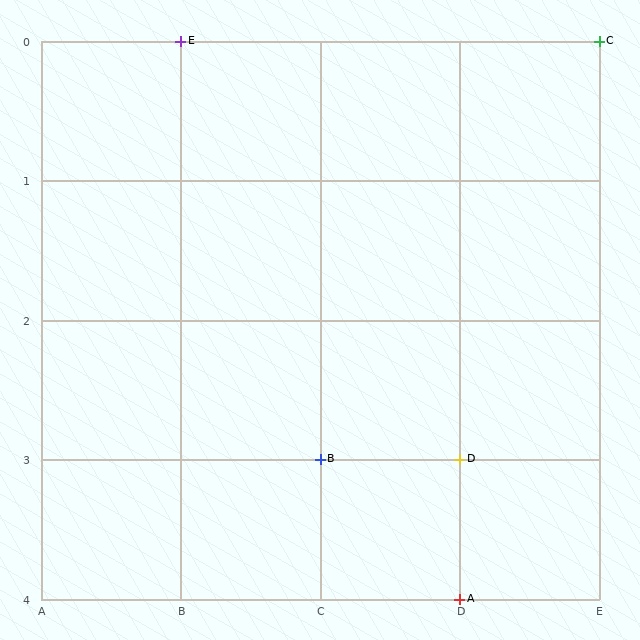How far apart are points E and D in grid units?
Points E and D are 2 columns and 3 rows apart (about 3.6 grid units diagonally).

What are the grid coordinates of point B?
Point B is at grid coordinates (C, 3).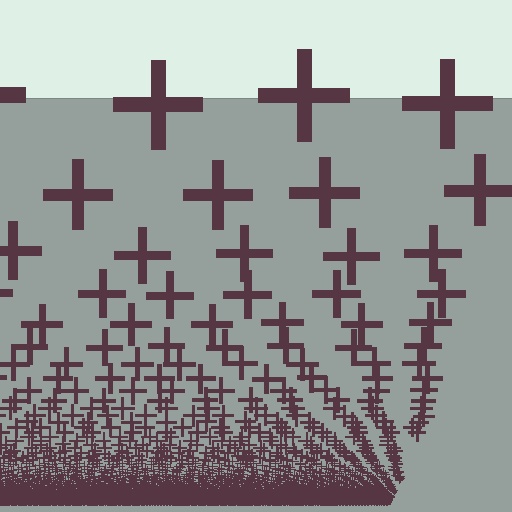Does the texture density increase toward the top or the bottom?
Density increases toward the bottom.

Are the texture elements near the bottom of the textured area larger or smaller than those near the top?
Smaller. The gradient is inverted — elements near the bottom are smaller and denser.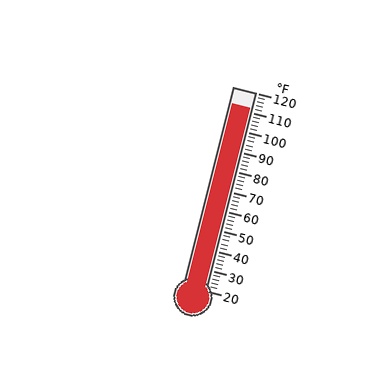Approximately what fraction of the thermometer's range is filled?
The thermometer is filled to approximately 90% of its range.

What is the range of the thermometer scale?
The thermometer scale ranges from 20°F to 120°F.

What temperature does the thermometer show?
The thermometer shows approximately 112°F.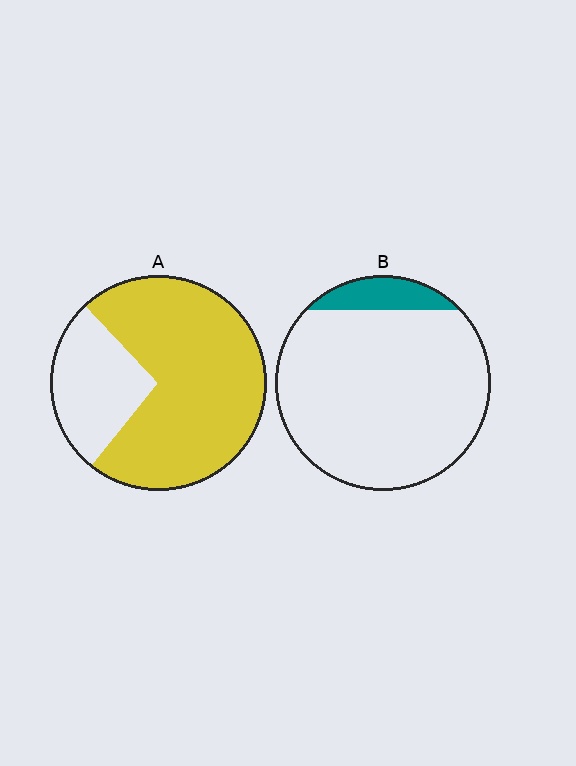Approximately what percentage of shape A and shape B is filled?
A is approximately 75% and B is approximately 10%.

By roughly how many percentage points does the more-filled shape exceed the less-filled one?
By roughly 65 percentage points (A over B).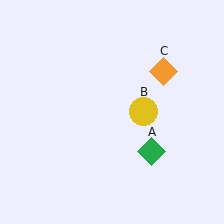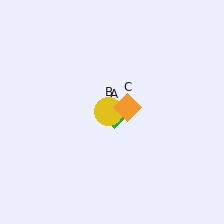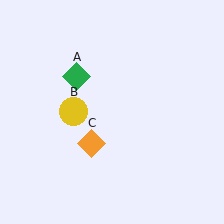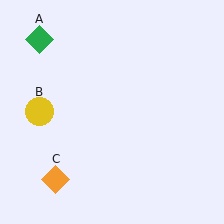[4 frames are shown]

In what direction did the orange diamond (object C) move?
The orange diamond (object C) moved down and to the left.